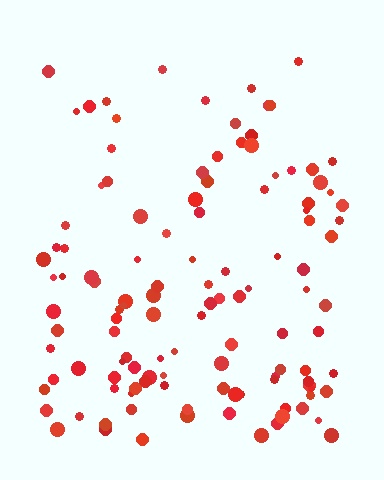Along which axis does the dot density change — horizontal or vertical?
Vertical.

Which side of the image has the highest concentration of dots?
The bottom.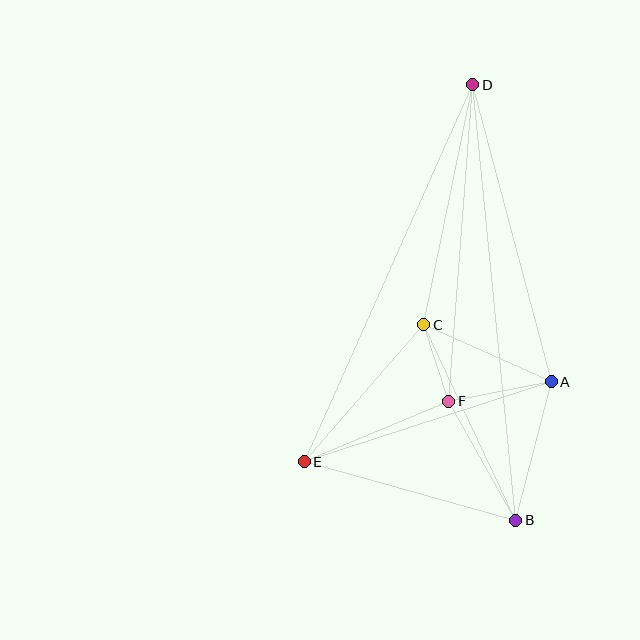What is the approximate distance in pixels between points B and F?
The distance between B and F is approximately 137 pixels.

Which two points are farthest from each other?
Points B and D are farthest from each other.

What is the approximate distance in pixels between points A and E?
The distance between A and E is approximately 260 pixels.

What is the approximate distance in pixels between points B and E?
The distance between B and E is approximately 219 pixels.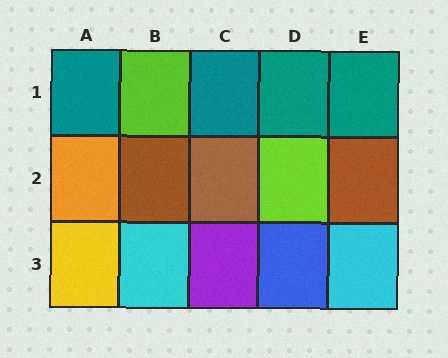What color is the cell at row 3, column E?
Cyan.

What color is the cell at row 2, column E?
Brown.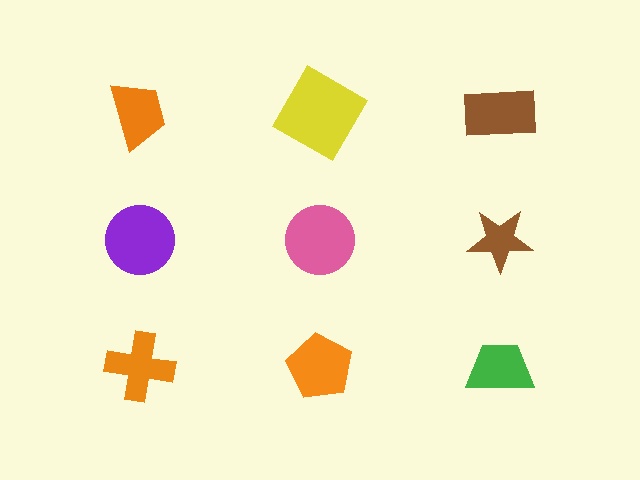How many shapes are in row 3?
3 shapes.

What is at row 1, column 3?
A brown rectangle.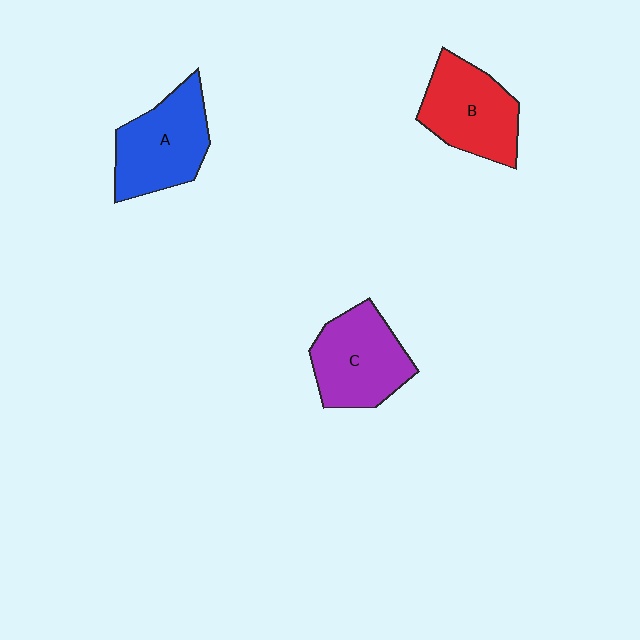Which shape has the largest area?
Shape A (blue).